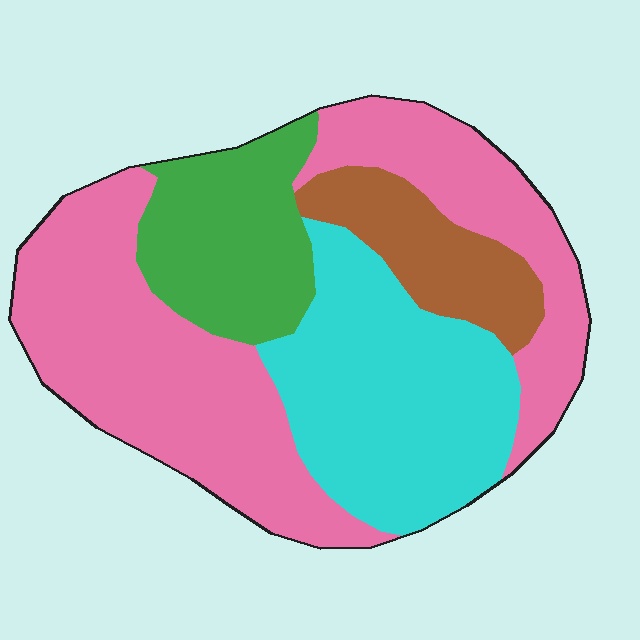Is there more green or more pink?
Pink.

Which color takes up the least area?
Brown, at roughly 10%.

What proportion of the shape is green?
Green covers 16% of the shape.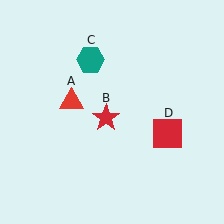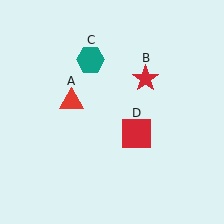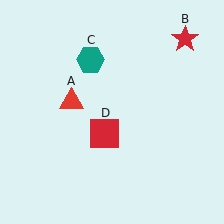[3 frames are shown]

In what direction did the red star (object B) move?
The red star (object B) moved up and to the right.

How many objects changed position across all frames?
2 objects changed position: red star (object B), red square (object D).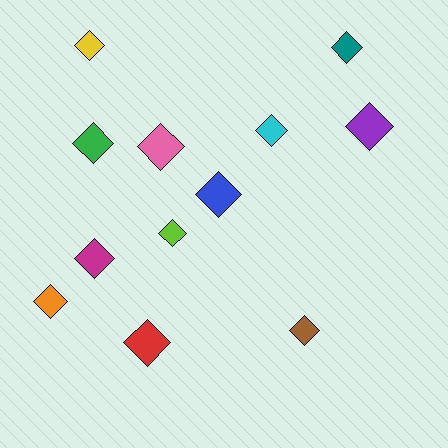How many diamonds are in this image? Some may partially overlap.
There are 12 diamonds.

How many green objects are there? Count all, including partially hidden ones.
There is 1 green object.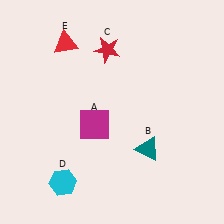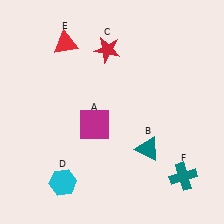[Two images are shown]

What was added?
A teal cross (F) was added in Image 2.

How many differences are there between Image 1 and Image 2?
There is 1 difference between the two images.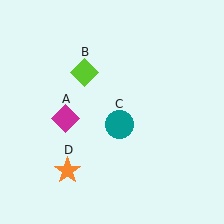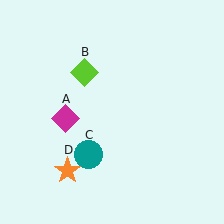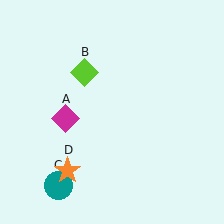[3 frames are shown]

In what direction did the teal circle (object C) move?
The teal circle (object C) moved down and to the left.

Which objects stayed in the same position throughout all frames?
Magenta diamond (object A) and lime diamond (object B) and orange star (object D) remained stationary.